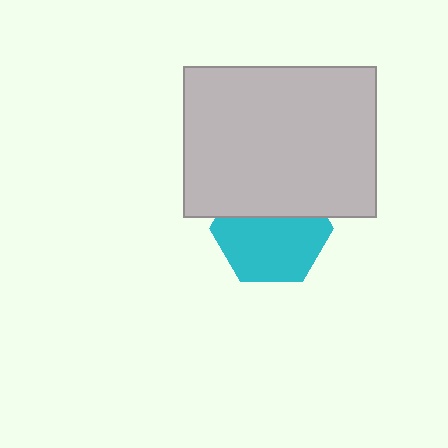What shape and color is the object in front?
The object in front is a light gray rectangle.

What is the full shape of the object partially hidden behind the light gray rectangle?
The partially hidden object is a cyan hexagon.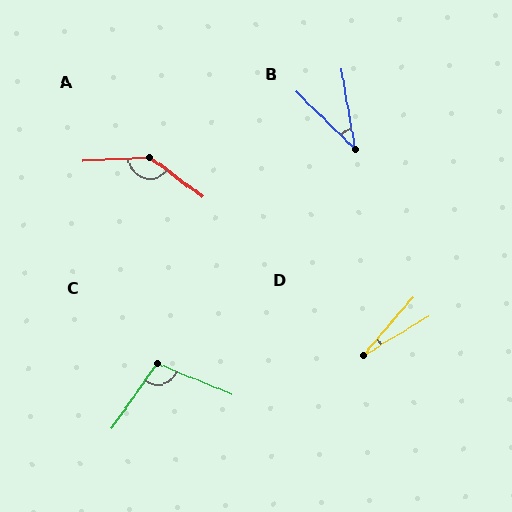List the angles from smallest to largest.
D (18°), B (36°), C (102°), A (141°).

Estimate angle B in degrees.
Approximately 36 degrees.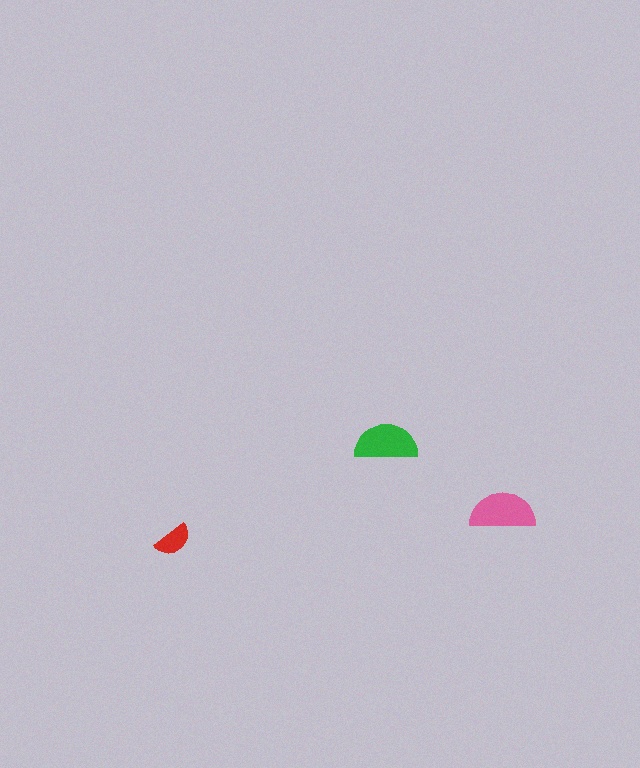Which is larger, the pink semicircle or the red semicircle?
The pink one.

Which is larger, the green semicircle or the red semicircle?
The green one.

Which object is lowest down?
The red semicircle is bottommost.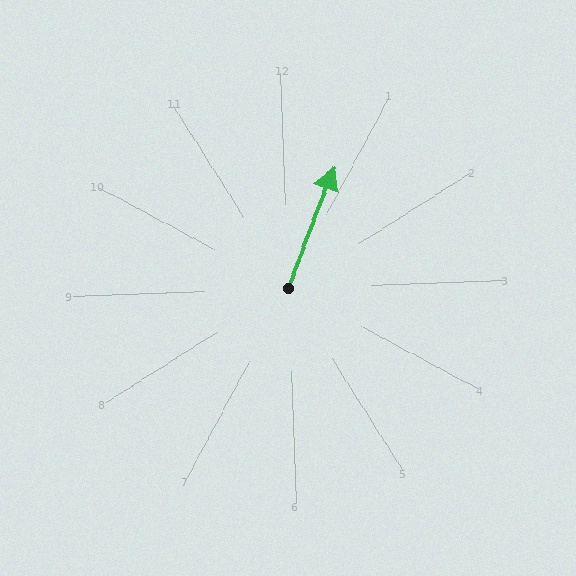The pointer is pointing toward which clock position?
Roughly 1 o'clock.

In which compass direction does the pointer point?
Northeast.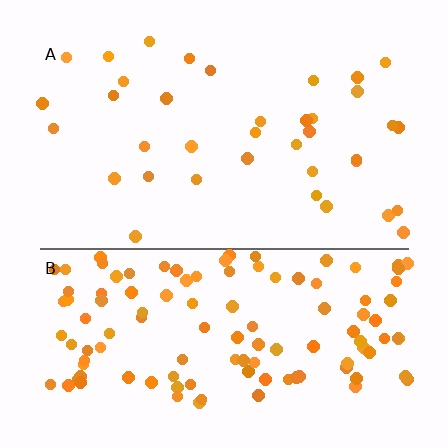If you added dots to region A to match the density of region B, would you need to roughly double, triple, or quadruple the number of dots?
Approximately triple.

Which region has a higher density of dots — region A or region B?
B (the bottom).